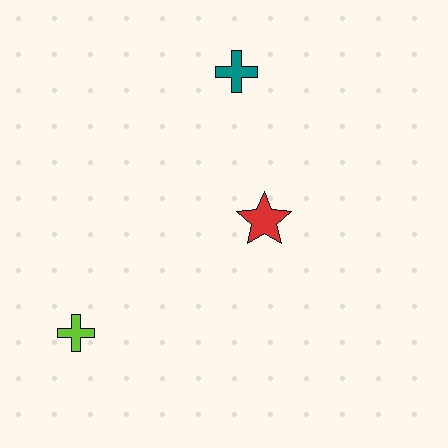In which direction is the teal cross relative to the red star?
The teal cross is above the red star.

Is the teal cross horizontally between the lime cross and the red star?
Yes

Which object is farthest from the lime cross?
The teal cross is farthest from the lime cross.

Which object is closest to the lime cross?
The red star is closest to the lime cross.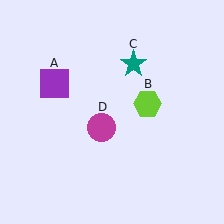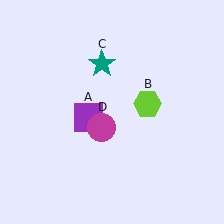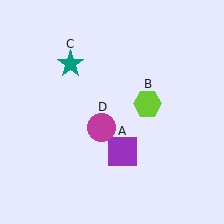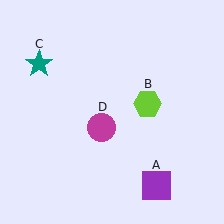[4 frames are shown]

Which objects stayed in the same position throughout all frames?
Lime hexagon (object B) and magenta circle (object D) remained stationary.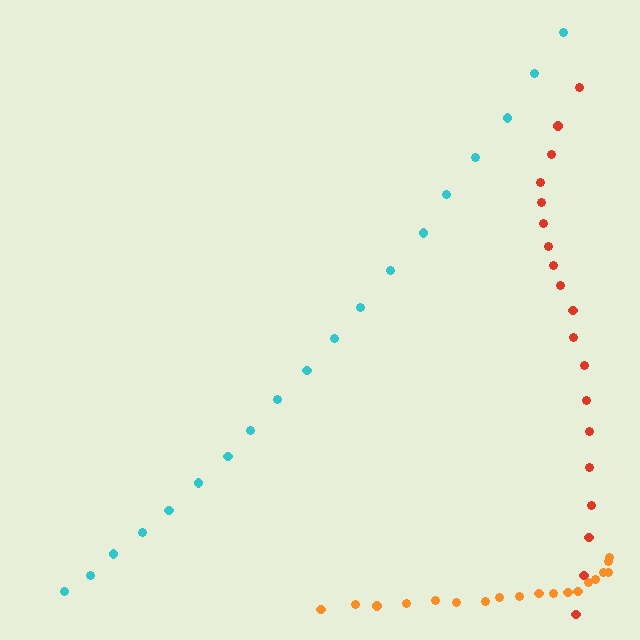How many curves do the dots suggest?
There are 3 distinct paths.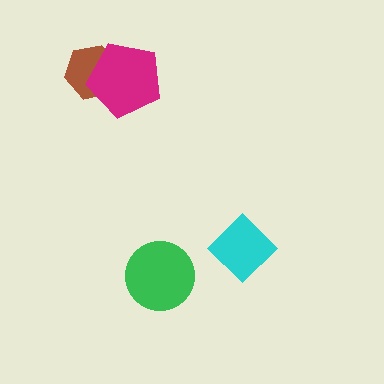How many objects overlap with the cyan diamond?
0 objects overlap with the cyan diamond.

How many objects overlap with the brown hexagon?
1 object overlaps with the brown hexagon.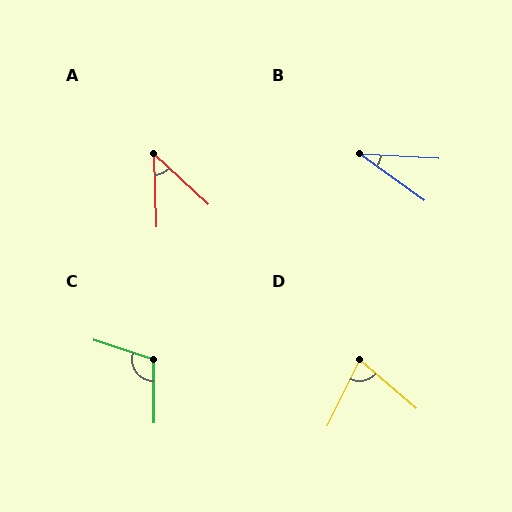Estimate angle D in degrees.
Approximately 76 degrees.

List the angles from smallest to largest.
B (33°), A (45°), D (76°), C (108°).